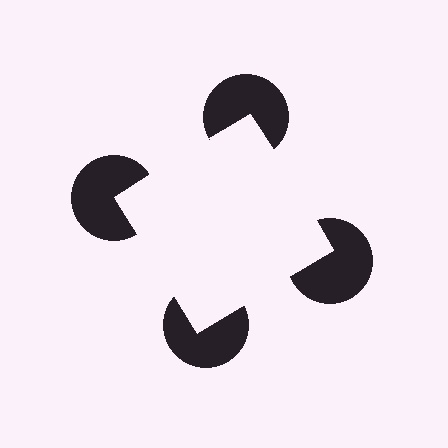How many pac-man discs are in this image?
There are 4 — one at each vertex of the illusory square.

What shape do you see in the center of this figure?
An illusory square — its edges are inferred from the aligned wedge cuts in the pac-man discs, not physically drawn.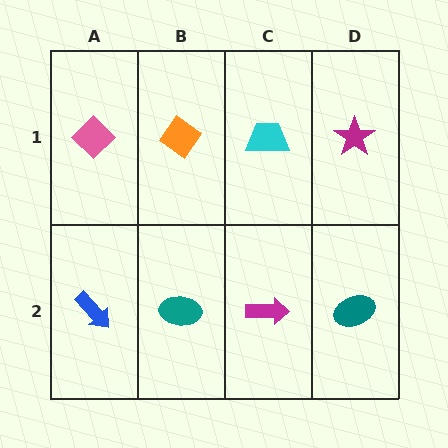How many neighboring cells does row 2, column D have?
2.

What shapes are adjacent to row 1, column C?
A magenta arrow (row 2, column C), an orange diamond (row 1, column B), a magenta star (row 1, column D).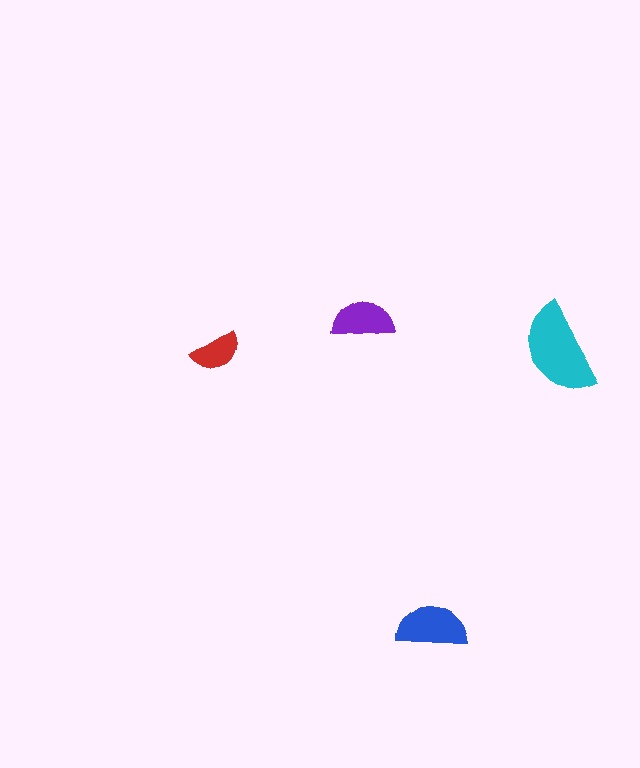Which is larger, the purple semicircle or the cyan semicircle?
The cyan one.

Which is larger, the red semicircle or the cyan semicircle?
The cyan one.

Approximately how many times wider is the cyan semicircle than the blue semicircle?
About 1.5 times wider.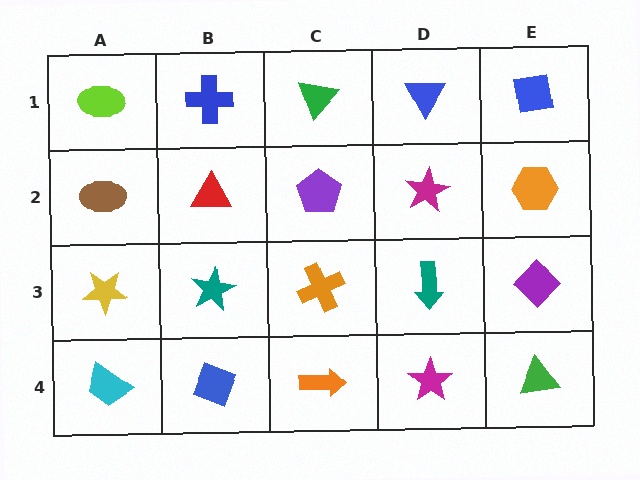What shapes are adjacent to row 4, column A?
A yellow star (row 3, column A), a blue diamond (row 4, column B).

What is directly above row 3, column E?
An orange hexagon.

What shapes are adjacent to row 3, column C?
A purple pentagon (row 2, column C), an orange arrow (row 4, column C), a teal star (row 3, column B), a teal arrow (row 3, column D).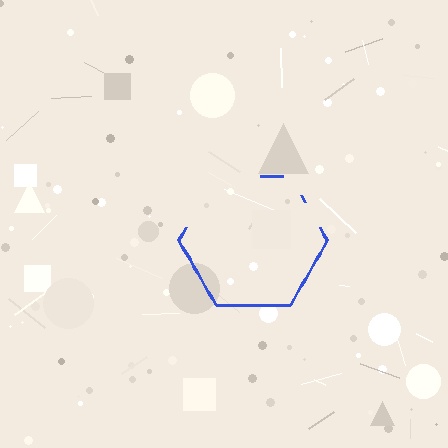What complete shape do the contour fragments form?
The contour fragments form a hexagon.